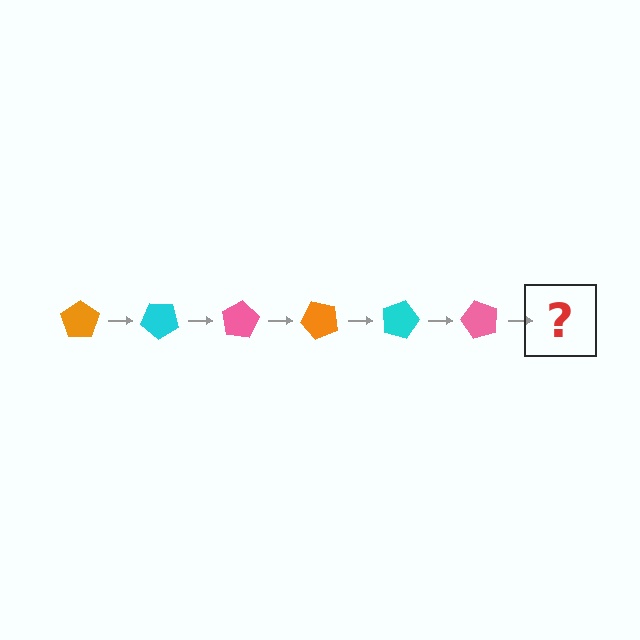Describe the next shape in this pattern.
It should be an orange pentagon, rotated 240 degrees from the start.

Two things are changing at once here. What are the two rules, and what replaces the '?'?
The two rules are that it rotates 40 degrees each step and the color cycles through orange, cyan, and pink. The '?' should be an orange pentagon, rotated 240 degrees from the start.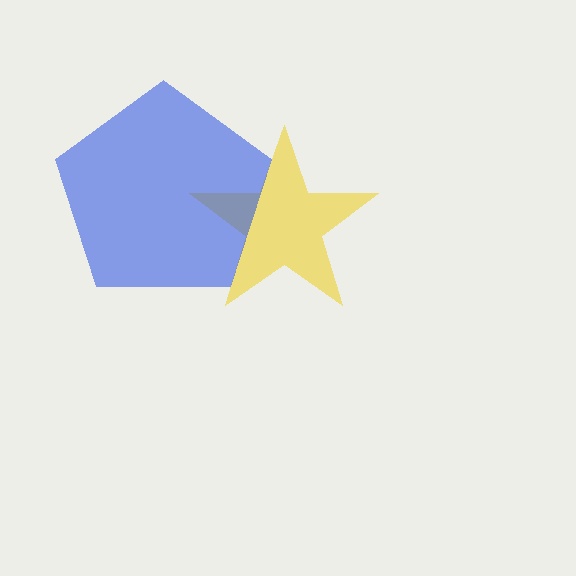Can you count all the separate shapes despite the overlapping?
Yes, there are 2 separate shapes.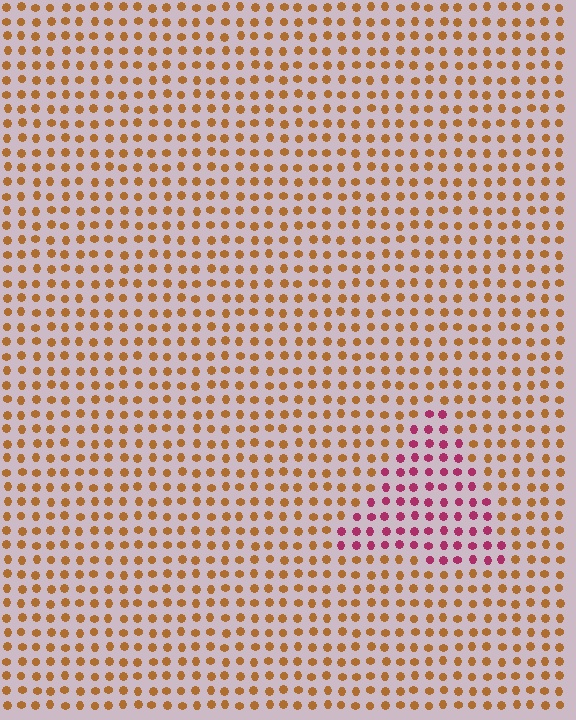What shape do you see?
I see a triangle.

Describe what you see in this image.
The image is filled with small brown elements in a uniform arrangement. A triangle-shaped region is visible where the elements are tinted to a slightly different hue, forming a subtle color boundary.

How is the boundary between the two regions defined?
The boundary is defined purely by a slight shift in hue (about 58 degrees). Spacing, size, and orientation are identical on both sides.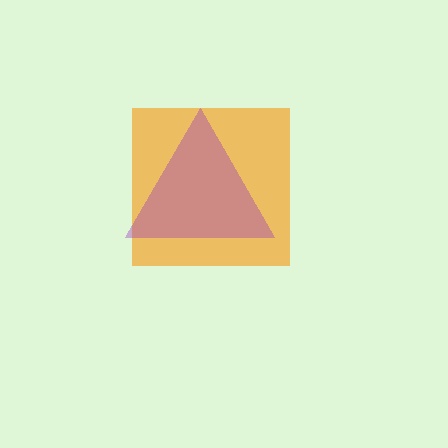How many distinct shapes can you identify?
There are 2 distinct shapes: an orange square, a purple triangle.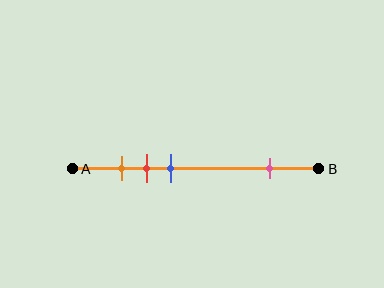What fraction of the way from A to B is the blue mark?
The blue mark is approximately 40% (0.4) of the way from A to B.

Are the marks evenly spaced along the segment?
No, the marks are not evenly spaced.